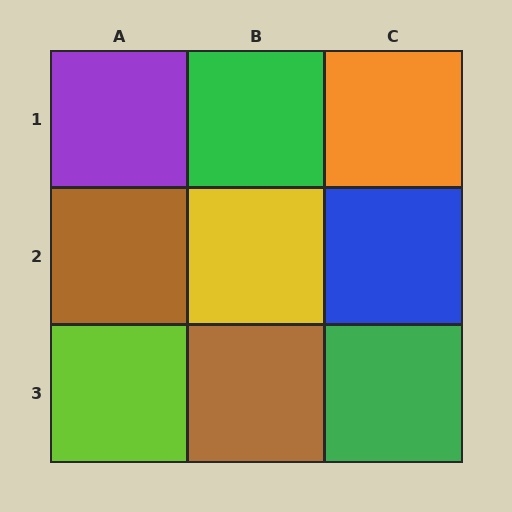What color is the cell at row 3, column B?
Brown.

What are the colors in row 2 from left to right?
Brown, yellow, blue.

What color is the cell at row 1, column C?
Orange.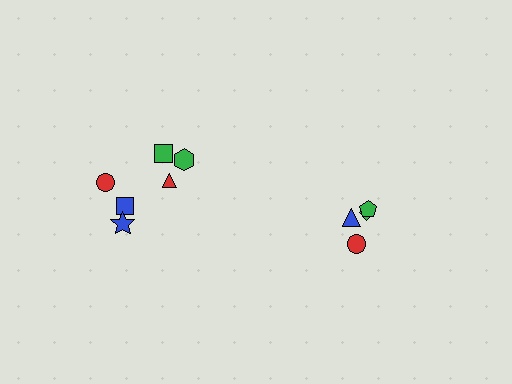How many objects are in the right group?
There are 4 objects.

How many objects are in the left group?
There are 6 objects.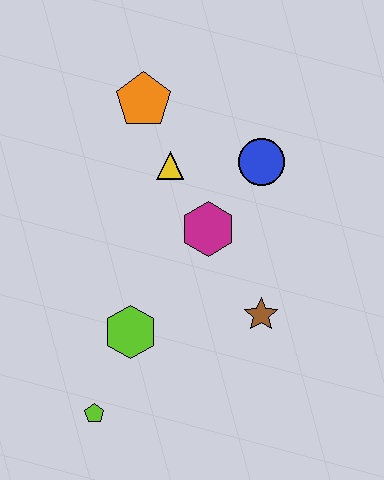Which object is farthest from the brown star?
The orange pentagon is farthest from the brown star.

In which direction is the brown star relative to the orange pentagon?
The brown star is below the orange pentagon.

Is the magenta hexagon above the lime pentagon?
Yes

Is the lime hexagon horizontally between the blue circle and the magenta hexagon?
No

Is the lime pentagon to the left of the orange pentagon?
Yes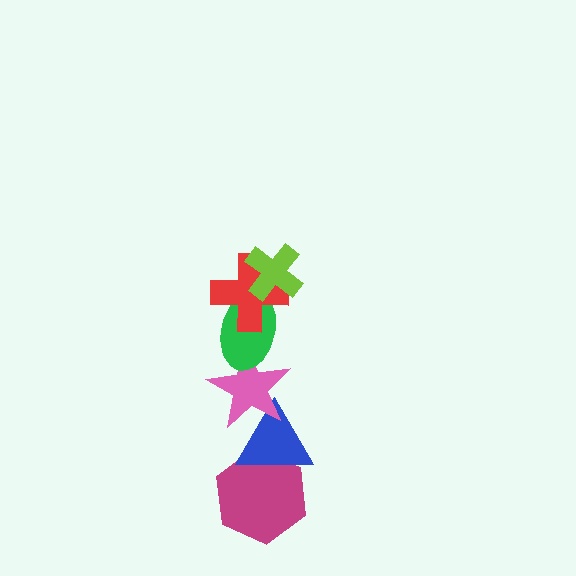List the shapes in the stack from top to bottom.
From top to bottom: the lime cross, the red cross, the green ellipse, the pink star, the blue triangle, the magenta hexagon.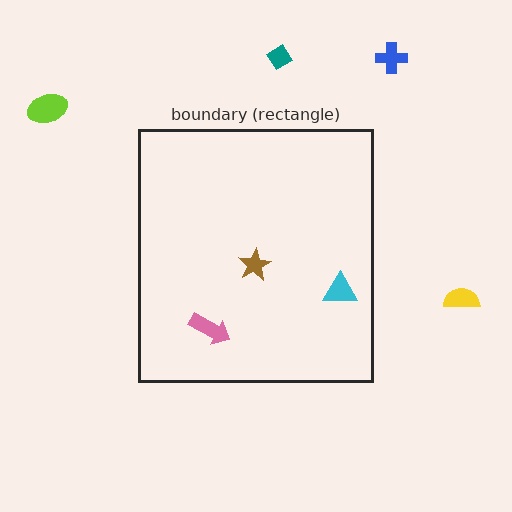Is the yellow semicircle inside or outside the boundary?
Outside.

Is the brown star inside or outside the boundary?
Inside.